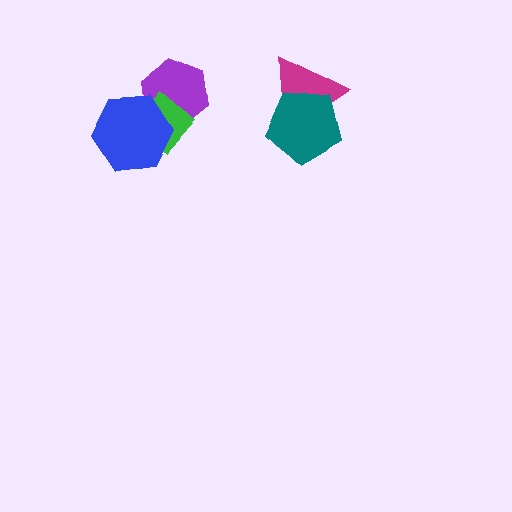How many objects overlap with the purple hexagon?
2 objects overlap with the purple hexagon.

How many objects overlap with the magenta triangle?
1 object overlaps with the magenta triangle.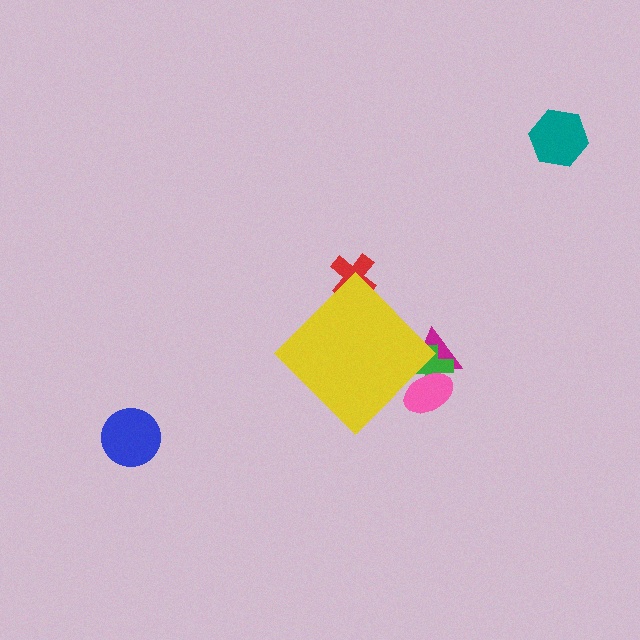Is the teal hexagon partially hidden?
No, the teal hexagon is fully visible.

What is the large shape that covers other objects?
A yellow diamond.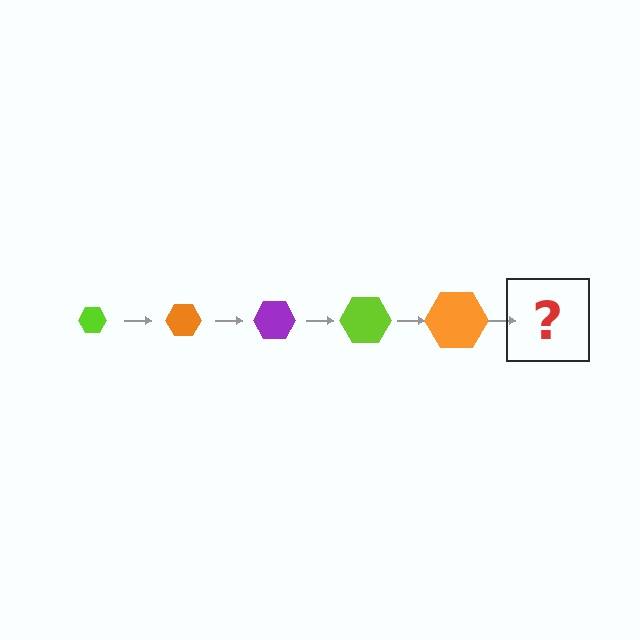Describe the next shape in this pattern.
It should be a purple hexagon, larger than the previous one.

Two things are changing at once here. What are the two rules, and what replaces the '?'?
The two rules are that the hexagon grows larger each step and the color cycles through lime, orange, and purple. The '?' should be a purple hexagon, larger than the previous one.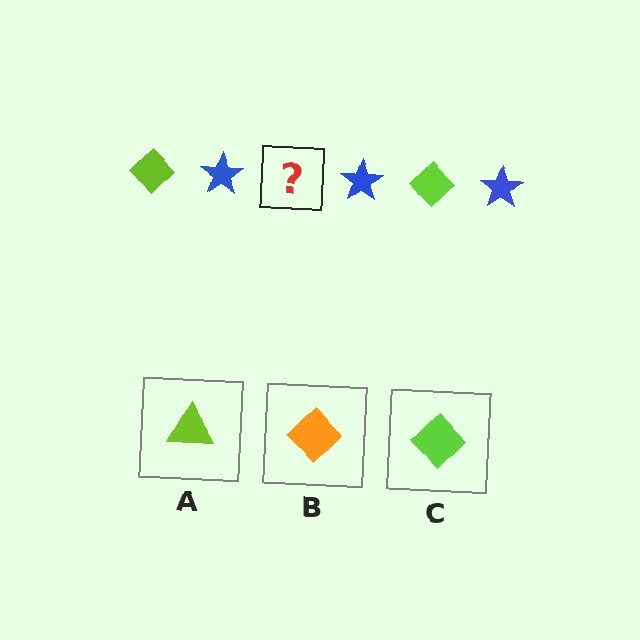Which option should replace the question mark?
Option C.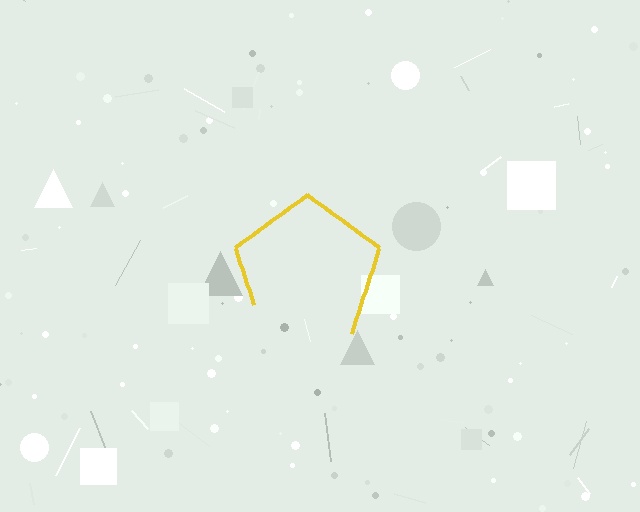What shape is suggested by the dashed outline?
The dashed outline suggests a pentagon.